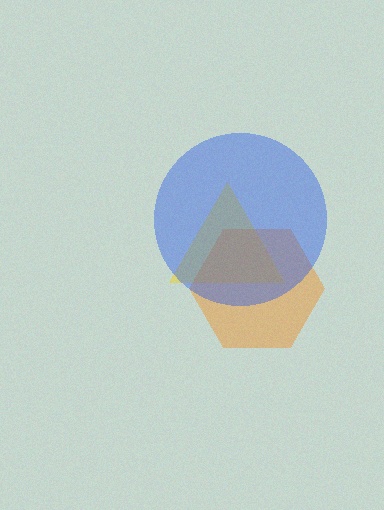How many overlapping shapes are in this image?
There are 3 overlapping shapes in the image.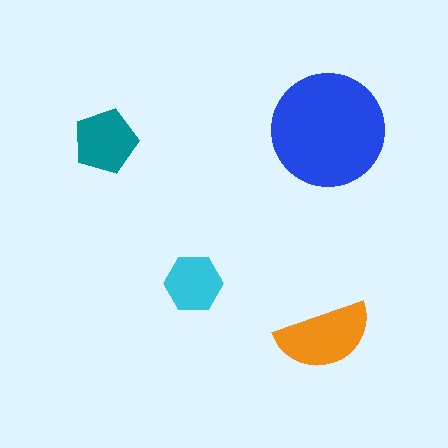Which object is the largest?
The blue circle.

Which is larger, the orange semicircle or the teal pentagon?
The orange semicircle.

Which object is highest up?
The blue circle is topmost.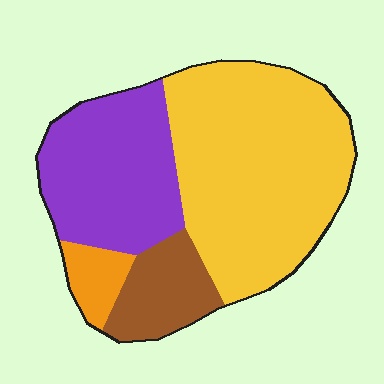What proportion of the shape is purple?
Purple covers 30% of the shape.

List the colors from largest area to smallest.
From largest to smallest: yellow, purple, brown, orange.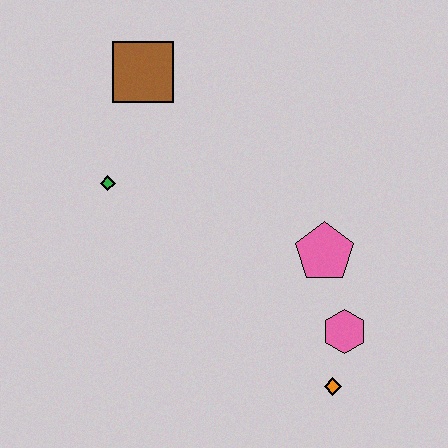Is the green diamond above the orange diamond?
Yes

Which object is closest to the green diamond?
The brown square is closest to the green diamond.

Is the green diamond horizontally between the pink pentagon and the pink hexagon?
No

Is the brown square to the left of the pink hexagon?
Yes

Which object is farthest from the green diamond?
The orange diamond is farthest from the green diamond.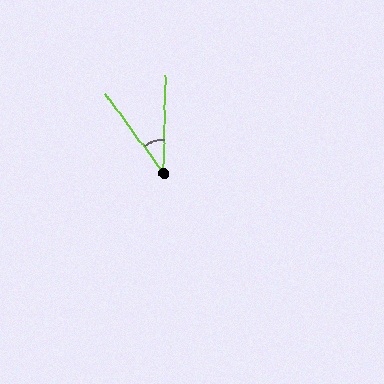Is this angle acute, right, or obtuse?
It is acute.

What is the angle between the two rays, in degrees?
Approximately 38 degrees.